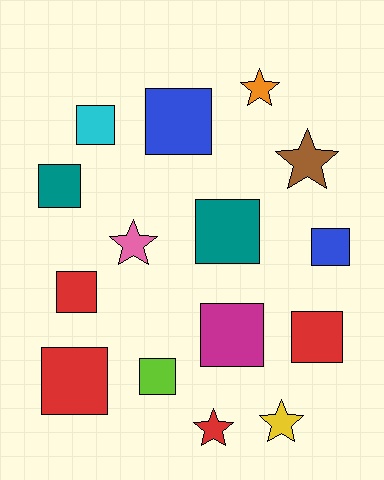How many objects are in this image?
There are 15 objects.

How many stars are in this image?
There are 5 stars.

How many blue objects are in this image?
There are 2 blue objects.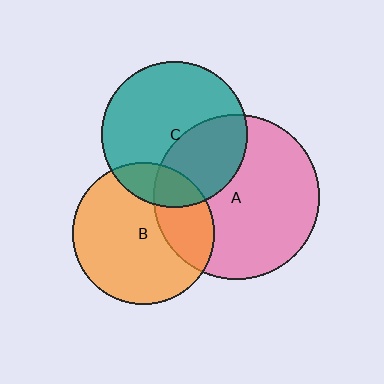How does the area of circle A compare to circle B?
Approximately 1.3 times.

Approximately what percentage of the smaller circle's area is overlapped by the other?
Approximately 35%.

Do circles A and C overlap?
Yes.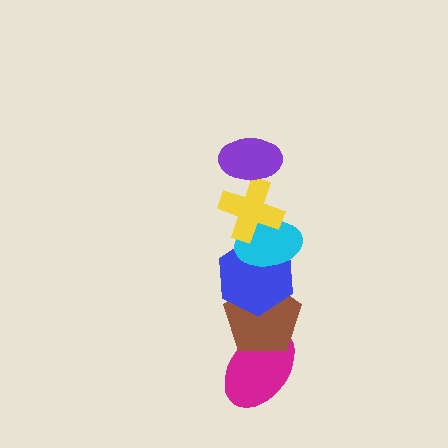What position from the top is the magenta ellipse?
The magenta ellipse is 6th from the top.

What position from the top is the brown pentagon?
The brown pentagon is 5th from the top.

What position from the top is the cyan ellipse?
The cyan ellipse is 3rd from the top.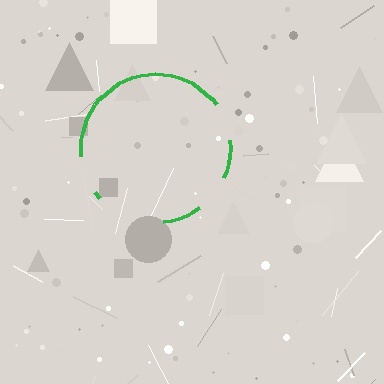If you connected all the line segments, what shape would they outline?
They would outline a circle.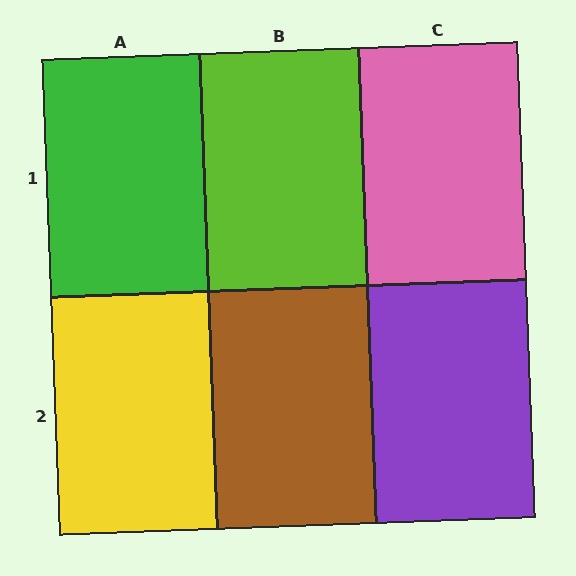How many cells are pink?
1 cell is pink.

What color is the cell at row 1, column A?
Green.